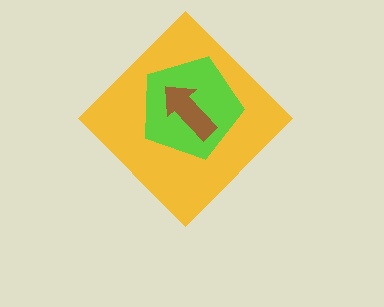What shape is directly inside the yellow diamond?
The lime pentagon.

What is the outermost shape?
The yellow diamond.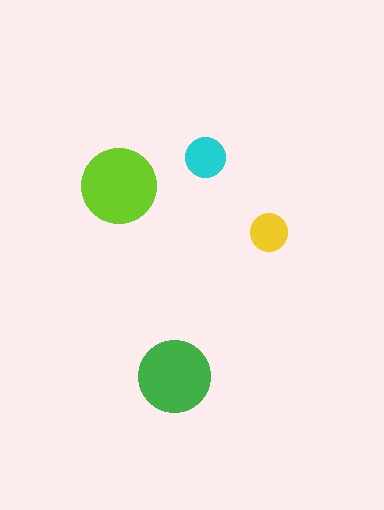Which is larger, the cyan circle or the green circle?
The green one.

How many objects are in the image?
There are 4 objects in the image.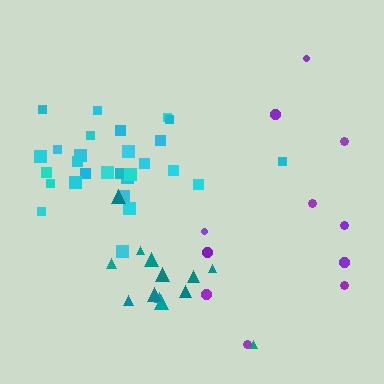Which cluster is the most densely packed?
Cyan.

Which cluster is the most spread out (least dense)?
Purple.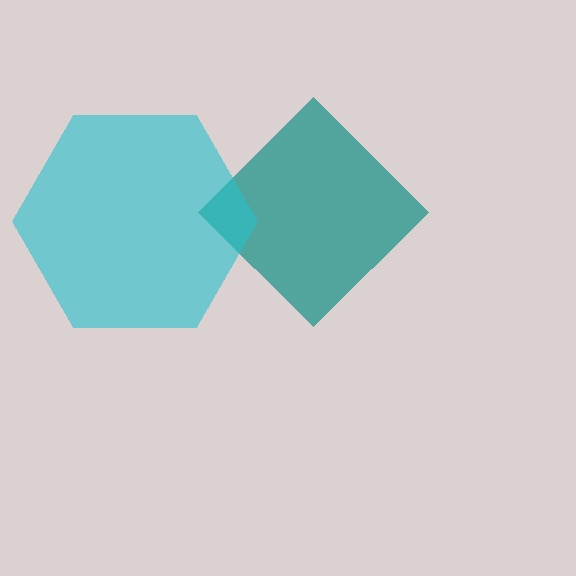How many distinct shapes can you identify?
There are 2 distinct shapes: a teal diamond, a cyan hexagon.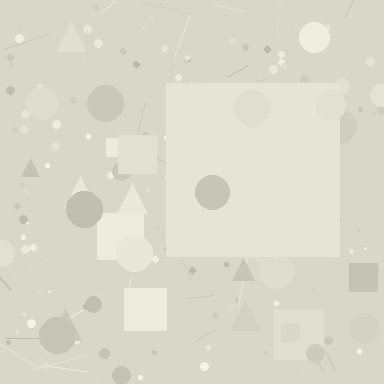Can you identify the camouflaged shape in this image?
The camouflaged shape is a square.